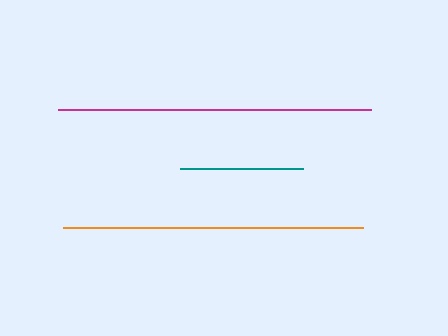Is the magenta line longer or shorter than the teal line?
The magenta line is longer than the teal line.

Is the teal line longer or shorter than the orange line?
The orange line is longer than the teal line.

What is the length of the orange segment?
The orange segment is approximately 301 pixels long.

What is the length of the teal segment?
The teal segment is approximately 123 pixels long.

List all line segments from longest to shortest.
From longest to shortest: magenta, orange, teal.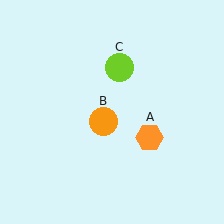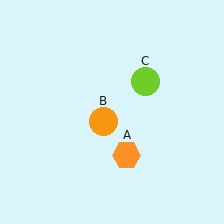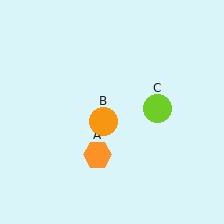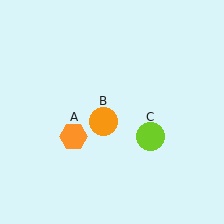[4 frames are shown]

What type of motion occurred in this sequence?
The orange hexagon (object A), lime circle (object C) rotated clockwise around the center of the scene.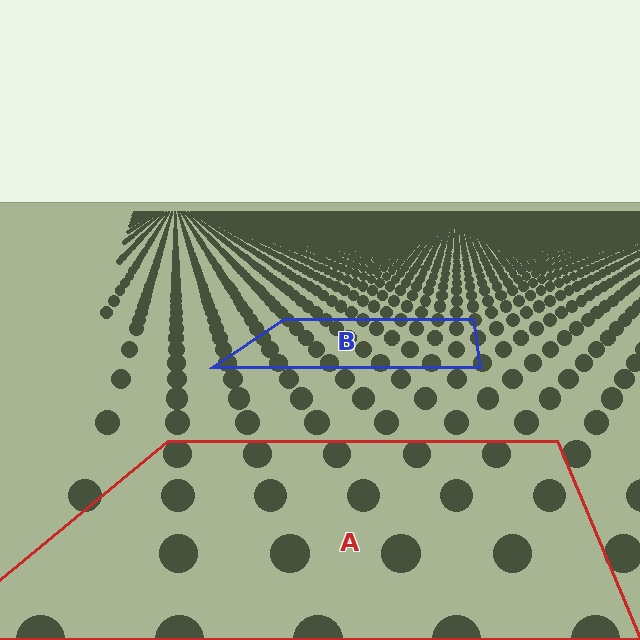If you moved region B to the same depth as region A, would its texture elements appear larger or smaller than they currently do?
They would appear larger. At a closer depth, the same texture elements are projected at a bigger on-screen size.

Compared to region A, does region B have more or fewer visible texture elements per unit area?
Region B has more texture elements per unit area — they are packed more densely because it is farther away.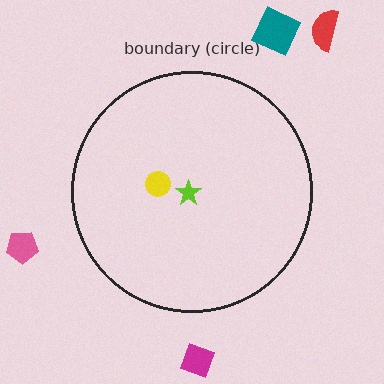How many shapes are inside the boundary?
2 inside, 4 outside.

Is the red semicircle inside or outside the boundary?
Outside.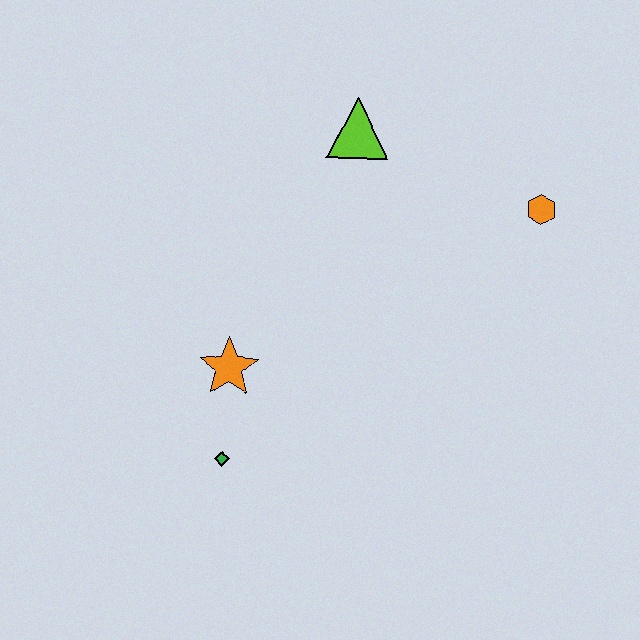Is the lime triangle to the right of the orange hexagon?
No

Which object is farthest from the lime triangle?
The green diamond is farthest from the lime triangle.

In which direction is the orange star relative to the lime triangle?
The orange star is below the lime triangle.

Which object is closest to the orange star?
The green diamond is closest to the orange star.